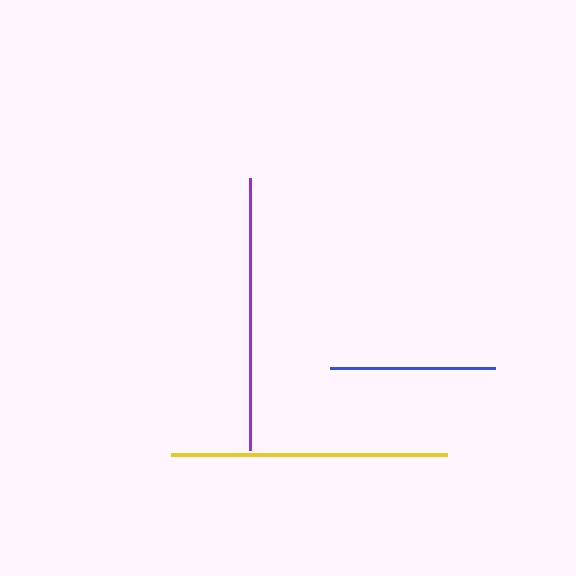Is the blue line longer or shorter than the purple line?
The purple line is longer than the blue line.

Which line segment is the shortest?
The blue line is the shortest at approximately 165 pixels.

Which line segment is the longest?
The yellow line is the longest at approximately 275 pixels.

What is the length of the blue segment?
The blue segment is approximately 165 pixels long.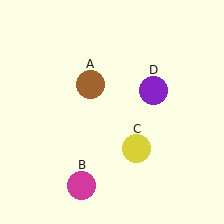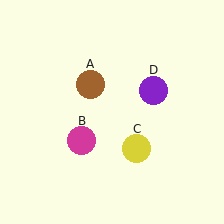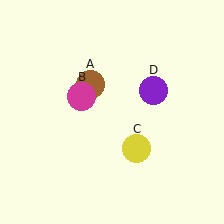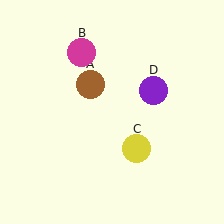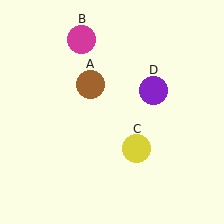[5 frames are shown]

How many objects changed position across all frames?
1 object changed position: magenta circle (object B).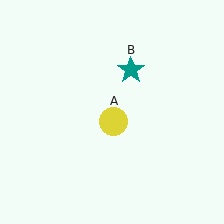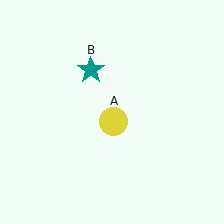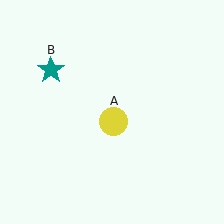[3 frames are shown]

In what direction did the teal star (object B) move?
The teal star (object B) moved left.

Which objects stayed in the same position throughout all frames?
Yellow circle (object A) remained stationary.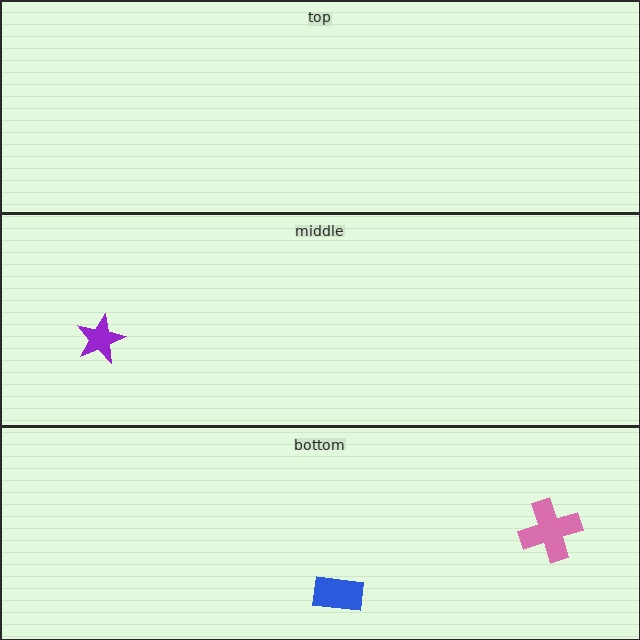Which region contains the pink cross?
The bottom region.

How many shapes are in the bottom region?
2.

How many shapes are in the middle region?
1.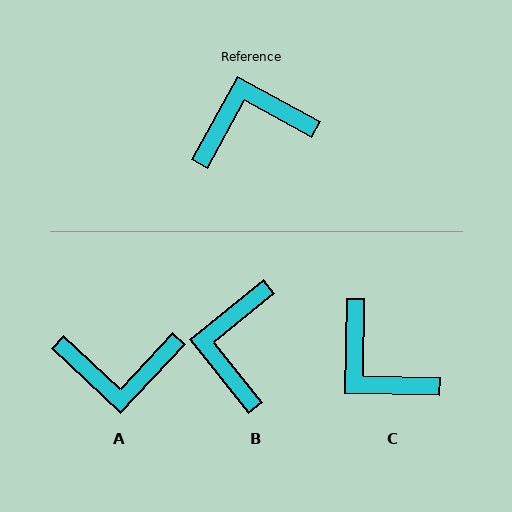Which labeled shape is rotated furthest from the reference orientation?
A, about 166 degrees away.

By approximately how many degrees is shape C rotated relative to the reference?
Approximately 117 degrees counter-clockwise.